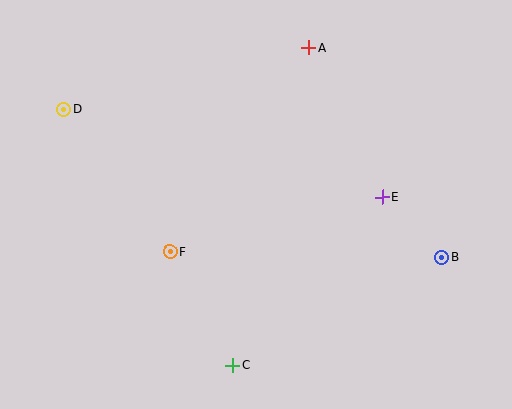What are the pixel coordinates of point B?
Point B is at (441, 257).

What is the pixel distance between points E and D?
The distance between E and D is 330 pixels.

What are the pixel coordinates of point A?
Point A is at (309, 48).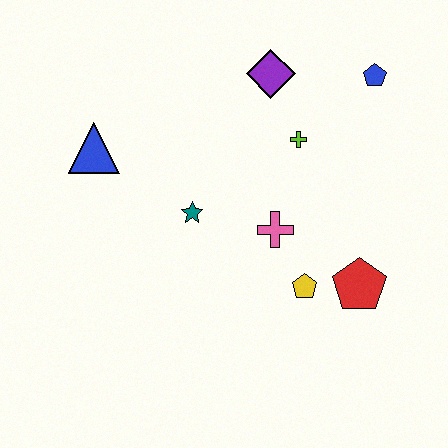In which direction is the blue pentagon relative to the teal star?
The blue pentagon is to the right of the teal star.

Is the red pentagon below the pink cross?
Yes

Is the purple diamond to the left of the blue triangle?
No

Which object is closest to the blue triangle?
The teal star is closest to the blue triangle.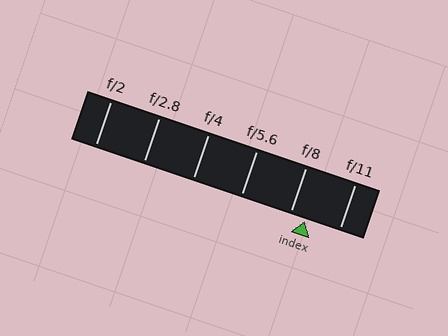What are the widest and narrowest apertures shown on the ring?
The widest aperture shown is f/2 and the narrowest is f/11.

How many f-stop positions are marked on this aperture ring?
There are 6 f-stop positions marked.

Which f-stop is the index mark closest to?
The index mark is closest to f/8.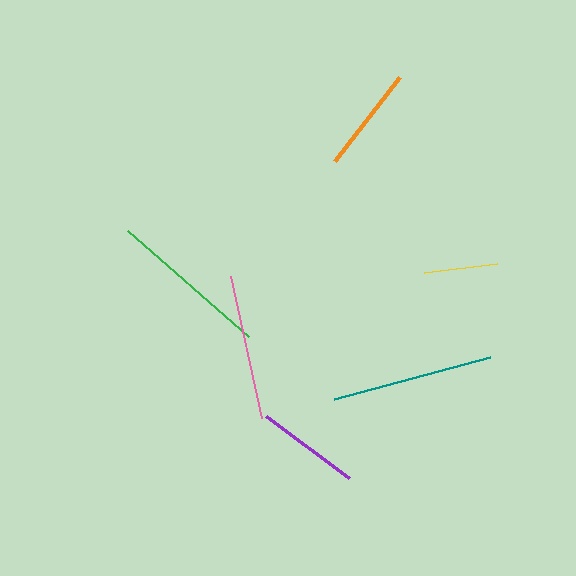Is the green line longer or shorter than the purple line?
The green line is longer than the purple line.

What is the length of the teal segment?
The teal segment is approximately 162 pixels long.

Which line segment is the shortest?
The yellow line is the shortest at approximately 74 pixels.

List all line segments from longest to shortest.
From longest to shortest: teal, green, pink, orange, purple, yellow.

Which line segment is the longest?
The teal line is the longest at approximately 162 pixels.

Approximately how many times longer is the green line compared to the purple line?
The green line is approximately 1.5 times the length of the purple line.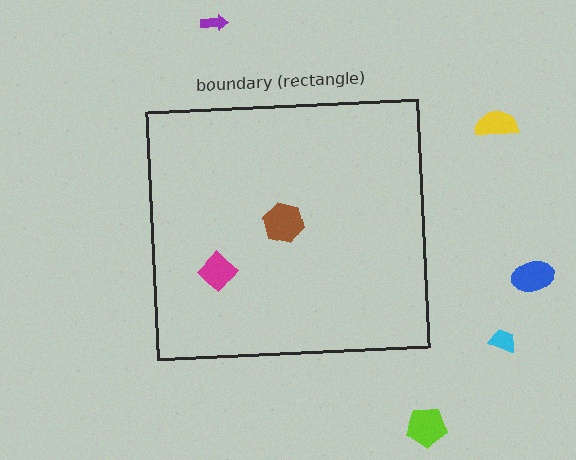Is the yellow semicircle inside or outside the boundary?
Outside.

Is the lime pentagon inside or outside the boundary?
Outside.